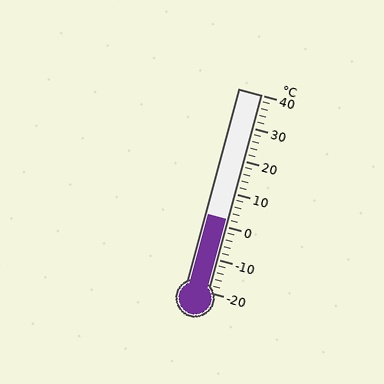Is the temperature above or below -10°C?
The temperature is above -10°C.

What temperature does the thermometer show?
The thermometer shows approximately 2°C.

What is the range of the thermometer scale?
The thermometer scale ranges from -20°C to 40°C.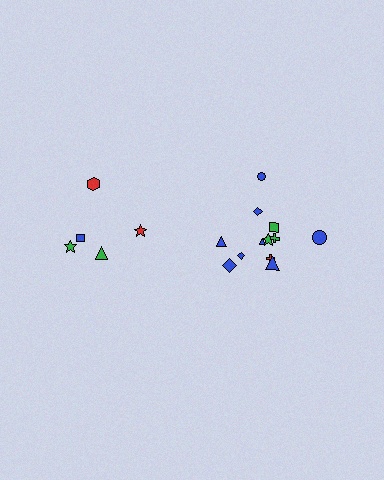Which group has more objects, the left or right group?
The right group.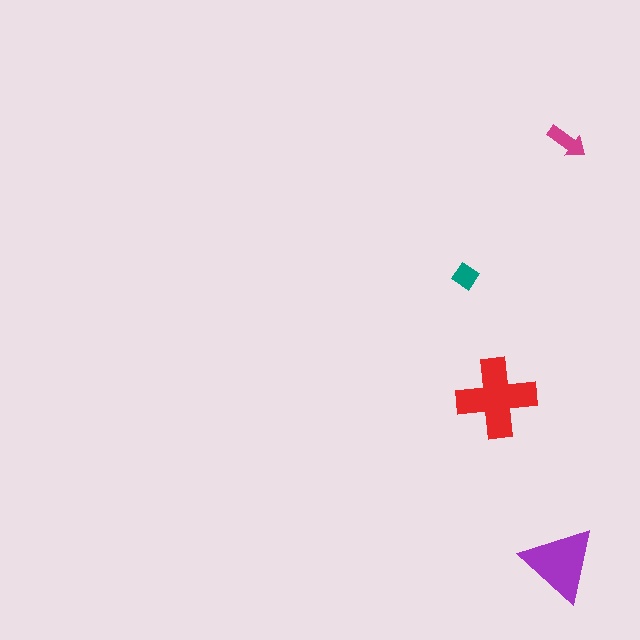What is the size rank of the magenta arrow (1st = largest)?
3rd.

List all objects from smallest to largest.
The teal diamond, the magenta arrow, the purple triangle, the red cross.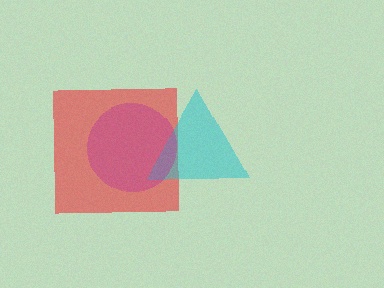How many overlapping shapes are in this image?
There are 3 overlapping shapes in the image.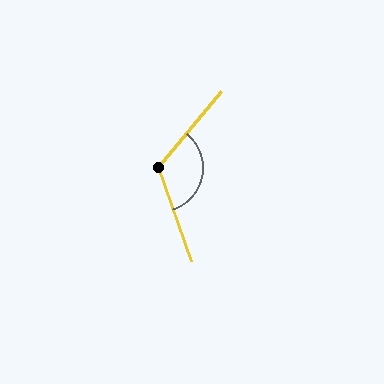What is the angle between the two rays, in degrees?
Approximately 121 degrees.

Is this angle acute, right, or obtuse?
It is obtuse.